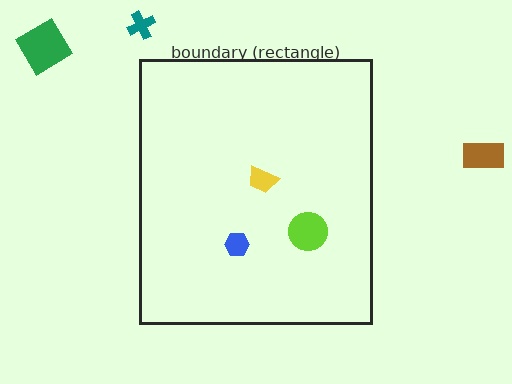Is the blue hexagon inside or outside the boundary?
Inside.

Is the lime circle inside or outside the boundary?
Inside.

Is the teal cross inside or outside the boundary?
Outside.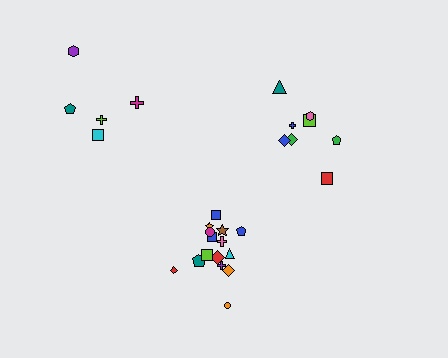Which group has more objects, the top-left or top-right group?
The top-right group.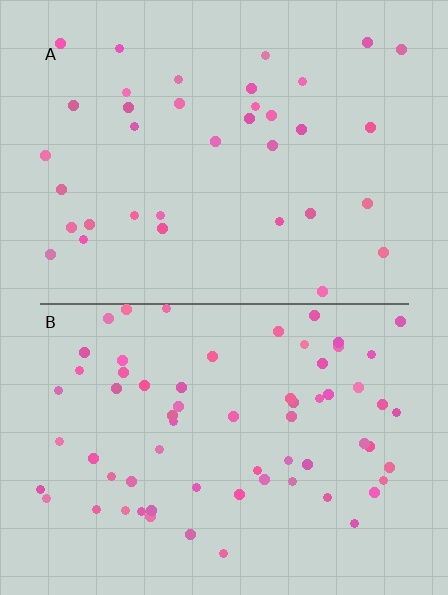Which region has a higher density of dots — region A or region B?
B (the bottom).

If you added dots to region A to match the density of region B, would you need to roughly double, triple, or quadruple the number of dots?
Approximately double.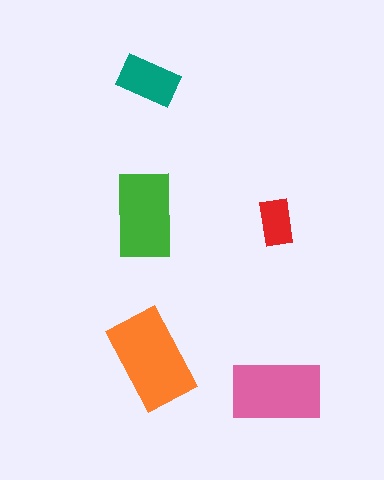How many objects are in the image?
There are 5 objects in the image.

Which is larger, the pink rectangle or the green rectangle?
The pink one.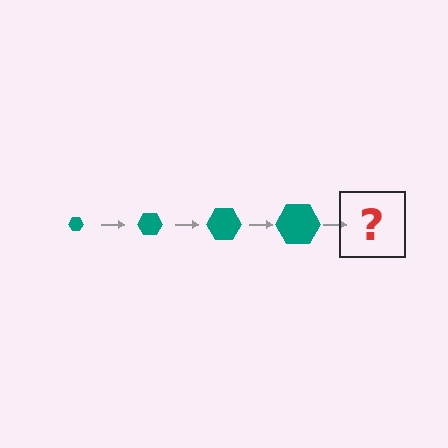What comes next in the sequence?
The next element should be a teal hexagon, larger than the previous one.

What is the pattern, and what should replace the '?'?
The pattern is that the hexagon gets progressively larger each step. The '?' should be a teal hexagon, larger than the previous one.